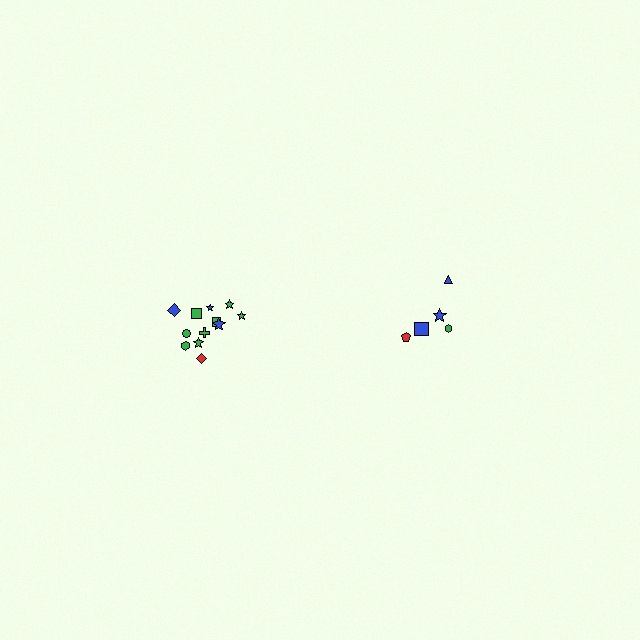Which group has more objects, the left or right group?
The left group.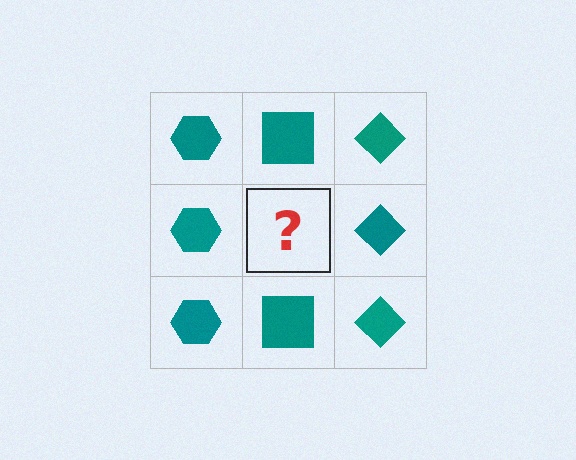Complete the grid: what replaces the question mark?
The question mark should be replaced with a teal square.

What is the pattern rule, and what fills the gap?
The rule is that each column has a consistent shape. The gap should be filled with a teal square.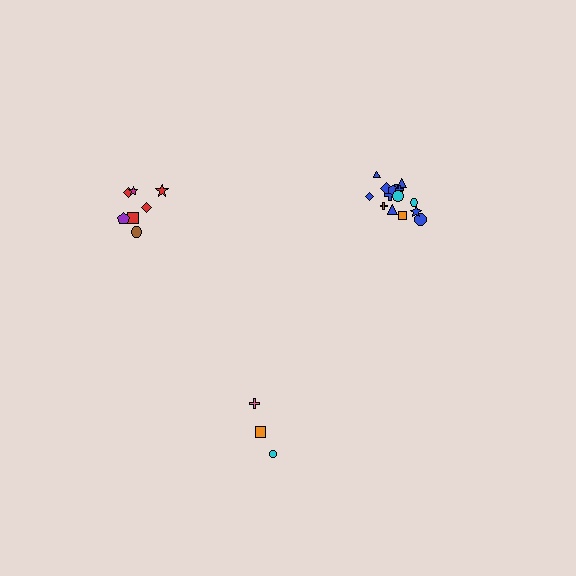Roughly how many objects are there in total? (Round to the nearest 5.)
Roughly 25 objects in total.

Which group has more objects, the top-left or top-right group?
The top-right group.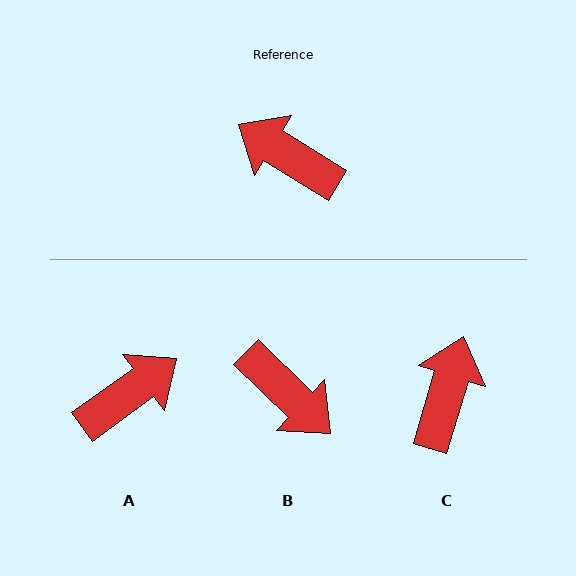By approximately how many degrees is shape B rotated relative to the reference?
Approximately 168 degrees counter-clockwise.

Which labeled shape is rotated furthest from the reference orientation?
B, about 168 degrees away.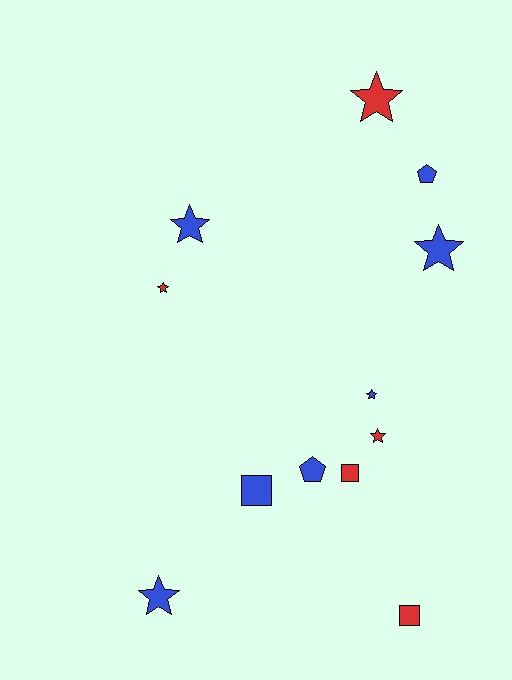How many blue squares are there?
There is 1 blue square.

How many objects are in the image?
There are 12 objects.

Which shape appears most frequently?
Star, with 7 objects.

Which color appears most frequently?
Blue, with 7 objects.